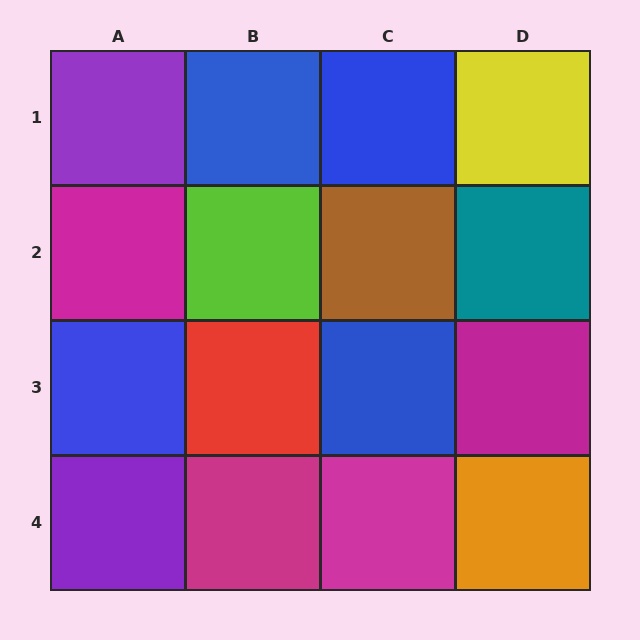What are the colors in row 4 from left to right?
Purple, magenta, magenta, orange.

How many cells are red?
1 cell is red.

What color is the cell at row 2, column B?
Lime.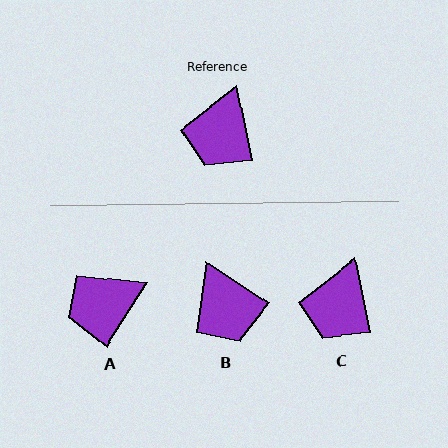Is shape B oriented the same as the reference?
No, it is off by about 45 degrees.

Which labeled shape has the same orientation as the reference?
C.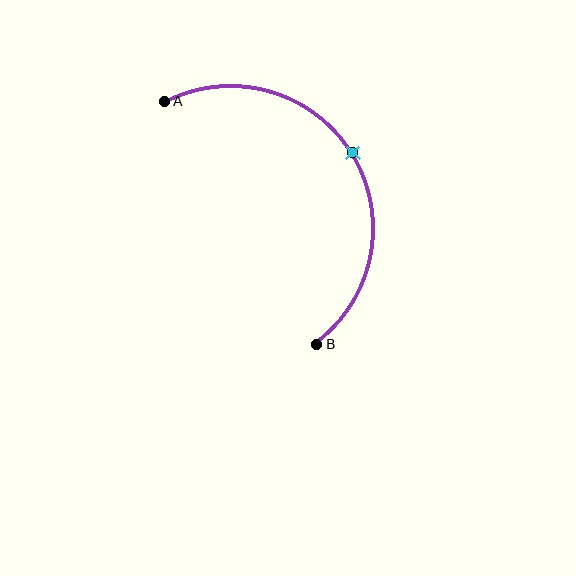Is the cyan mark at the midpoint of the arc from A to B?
Yes. The cyan mark lies on the arc at equal arc-length from both A and B — it is the arc midpoint.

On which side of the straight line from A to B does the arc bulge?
The arc bulges to the right of the straight line connecting A and B.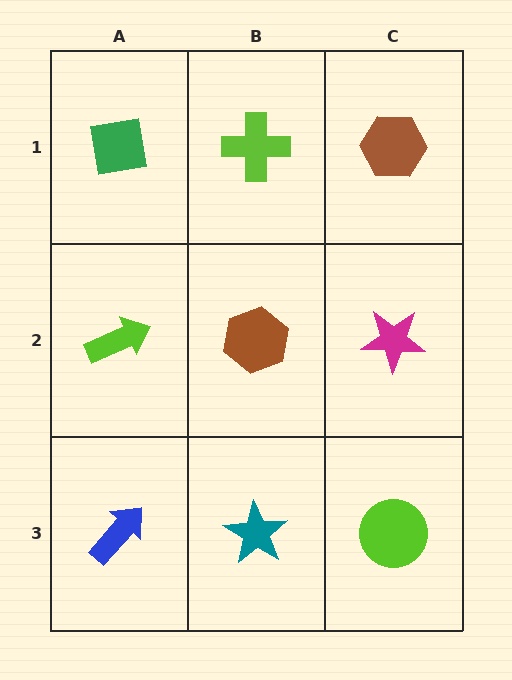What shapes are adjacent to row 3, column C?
A magenta star (row 2, column C), a teal star (row 3, column B).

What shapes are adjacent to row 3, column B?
A brown hexagon (row 2, column B), a blue arrow (row 3, column A), a lime circle (row 3, column C).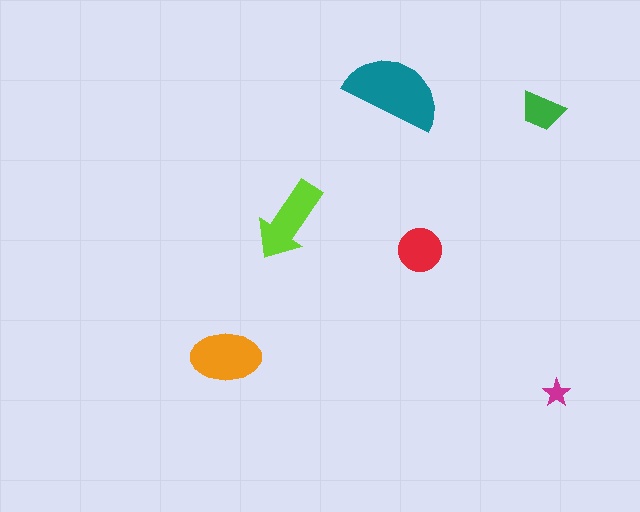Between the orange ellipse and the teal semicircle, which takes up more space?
The teal semicircle.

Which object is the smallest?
The magenta star.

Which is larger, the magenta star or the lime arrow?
The lime arrow.